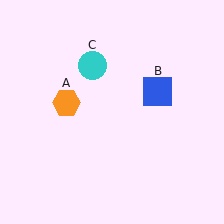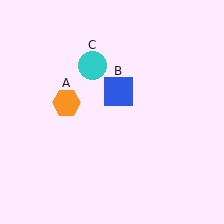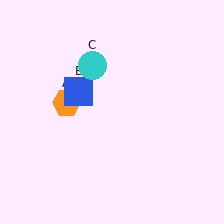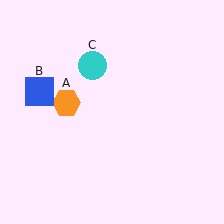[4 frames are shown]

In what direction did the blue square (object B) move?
The blue square (object B) moved left.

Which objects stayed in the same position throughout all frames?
Orange hexagon (object A) and cyan circle (object C) remained stationary.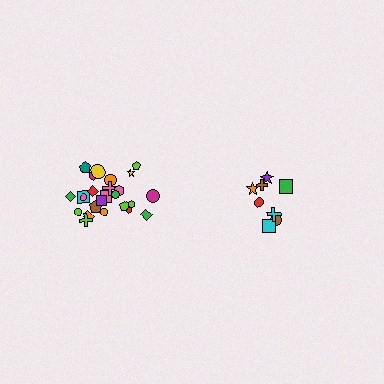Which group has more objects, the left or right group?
The left group.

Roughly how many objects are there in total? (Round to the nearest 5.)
Roughly 35 objects in total.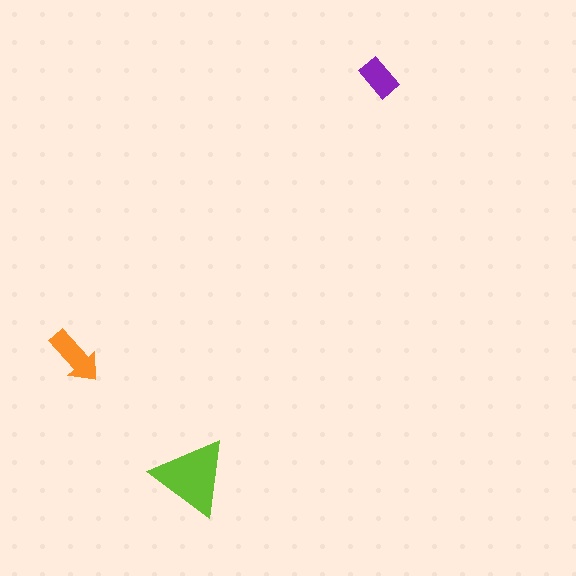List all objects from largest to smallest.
The lime triangle, the orange arrow, the purple rectangle.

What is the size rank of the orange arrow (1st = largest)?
2nd.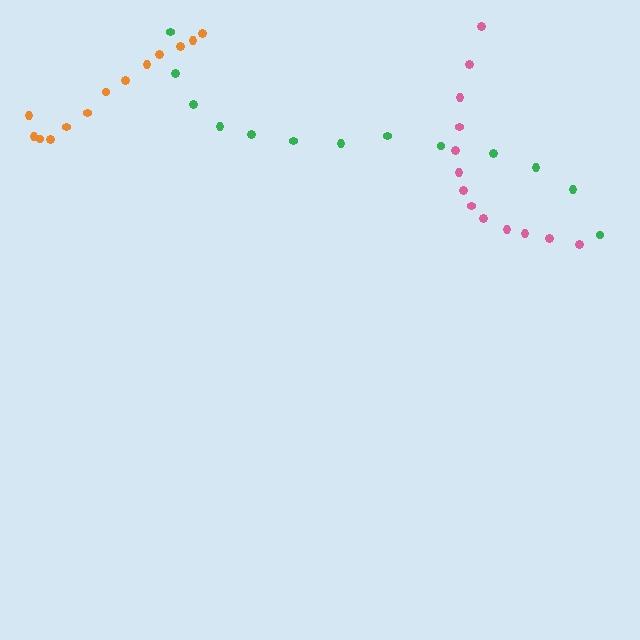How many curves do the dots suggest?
There are 3 distinct paths.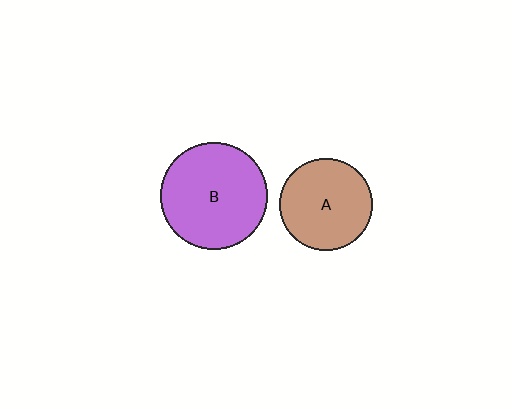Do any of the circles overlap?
No, none of the circles overlap.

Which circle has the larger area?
Circle B (purple).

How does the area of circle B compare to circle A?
Approximately 1.3 times.